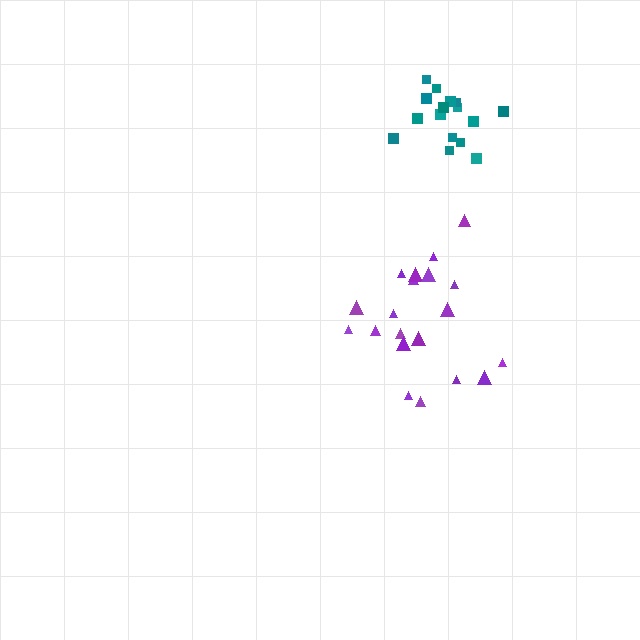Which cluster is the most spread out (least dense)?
Purple.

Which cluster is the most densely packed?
Teal.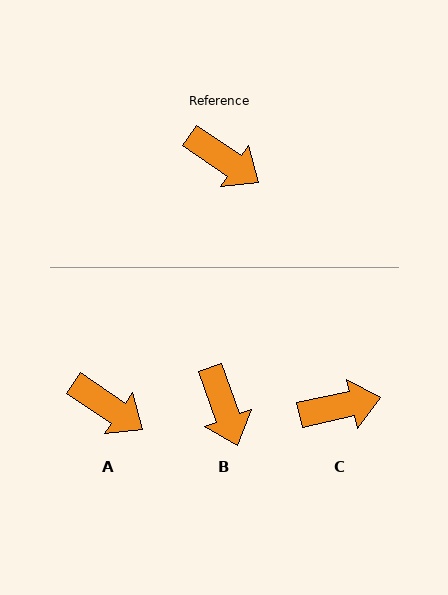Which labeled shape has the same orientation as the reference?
A.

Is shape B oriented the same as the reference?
No, it is off by about 36 degrees.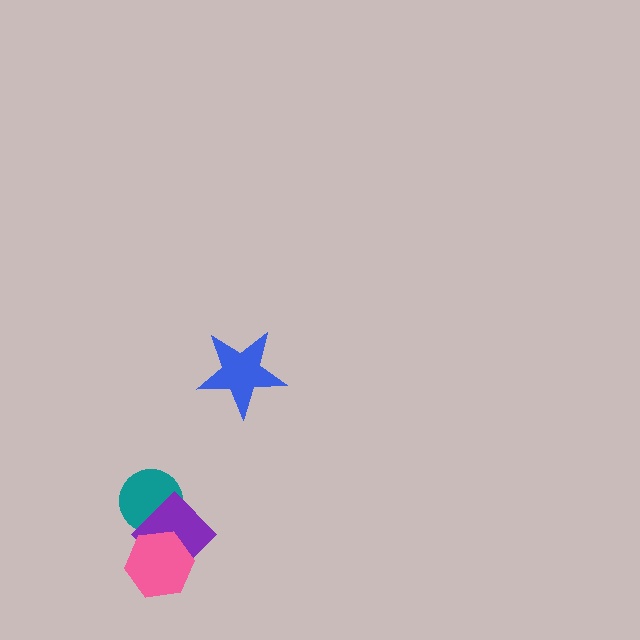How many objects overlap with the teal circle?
1 object overlaps with the teal circle.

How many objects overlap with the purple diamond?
2 objects overlap with the purple diamond.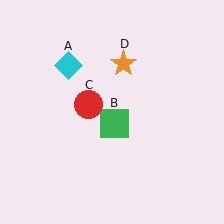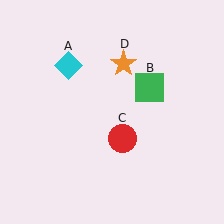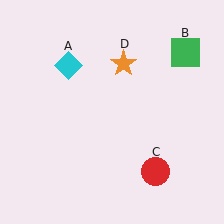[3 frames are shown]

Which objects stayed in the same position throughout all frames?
Cyan diamond (object A) and orange star (object D) remained stationary.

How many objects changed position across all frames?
2 objects changed position: green square (object B), red circle (object C).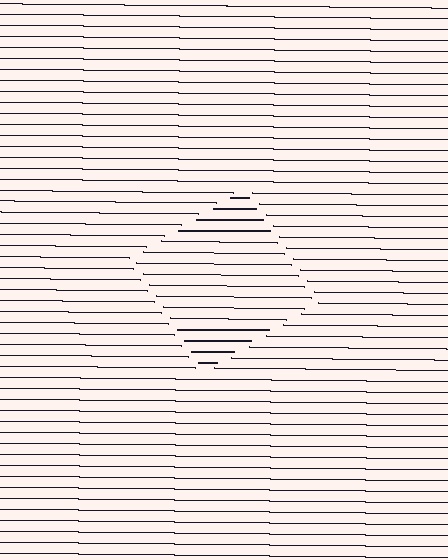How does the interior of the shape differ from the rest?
The interior of the shape contains the same grating, shifted by half a period — the contour is defined by the phase discontinuity where line-ends from the inner and outer gratings abut.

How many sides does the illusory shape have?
4 sides — the line-ends trace a square.